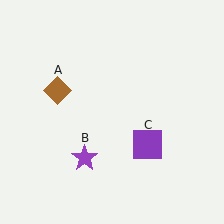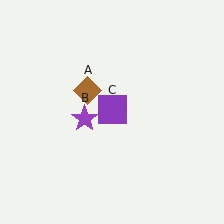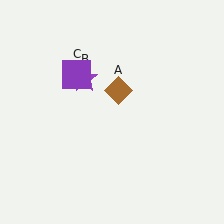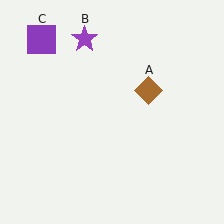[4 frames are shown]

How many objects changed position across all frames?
3 objects changed position: brown diamond (object A), purple star (object B), purple square (object C).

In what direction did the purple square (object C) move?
The purple square (object C) moved up and to the left.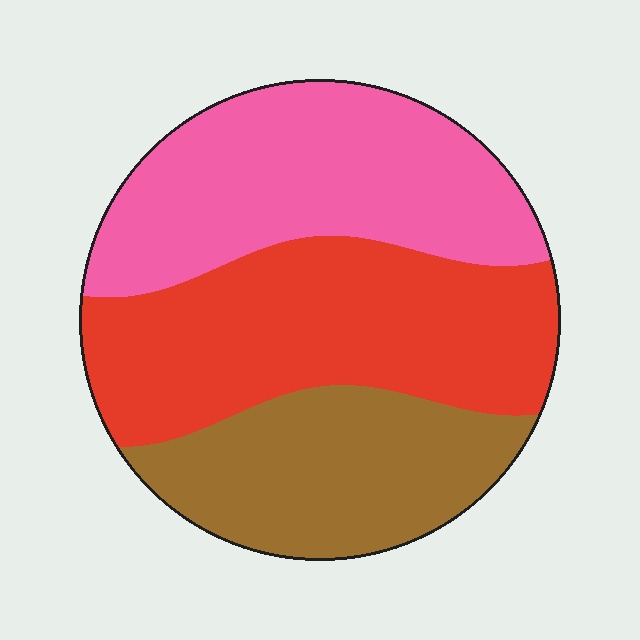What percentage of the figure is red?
Red covers around 40% of the figure.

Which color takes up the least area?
Brown, at roughly 25%.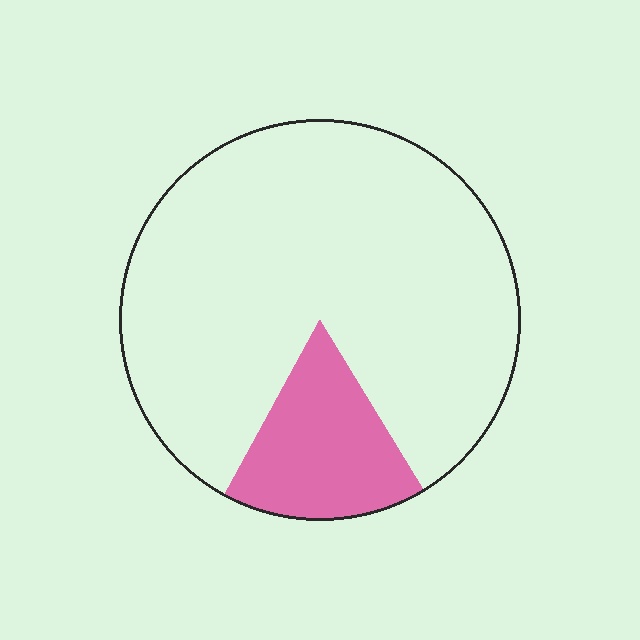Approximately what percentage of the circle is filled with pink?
Approximately 15%.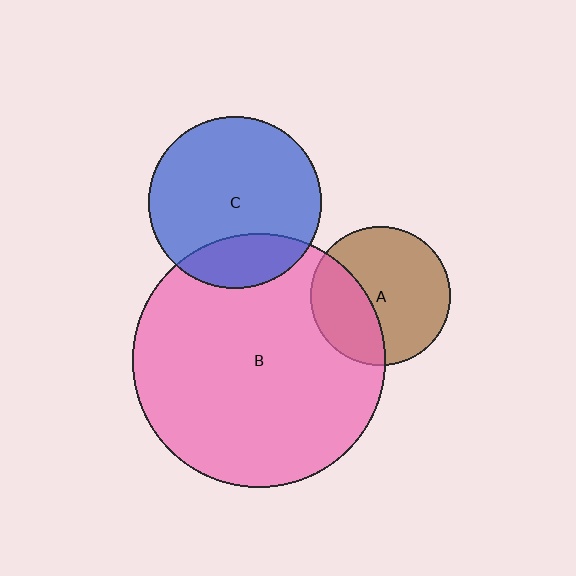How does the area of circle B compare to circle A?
Approximately 3.3 times.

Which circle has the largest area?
Circle B (pink).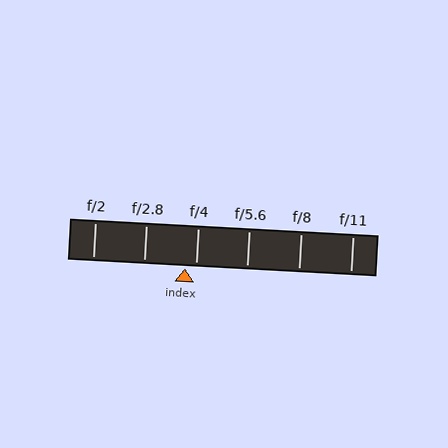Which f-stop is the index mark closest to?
The index mark is closest to f/4.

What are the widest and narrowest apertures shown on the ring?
The widest aperture shown is f/2 and the narrowest is f/11.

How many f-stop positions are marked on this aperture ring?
There are 6 f-stop positions marked.